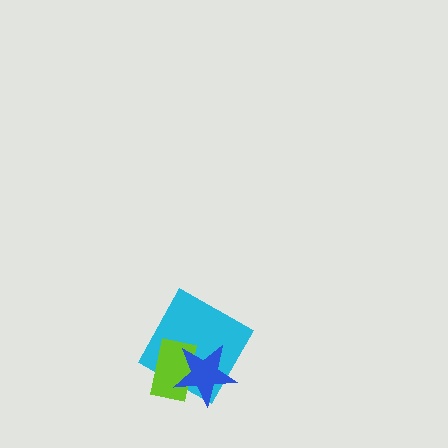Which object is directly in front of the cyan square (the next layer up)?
The lime rectangle is directly in front of the cyan square.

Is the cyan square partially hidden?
Yes, it is partially covered by another shape.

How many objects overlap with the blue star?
2 objects overlap with the blue star.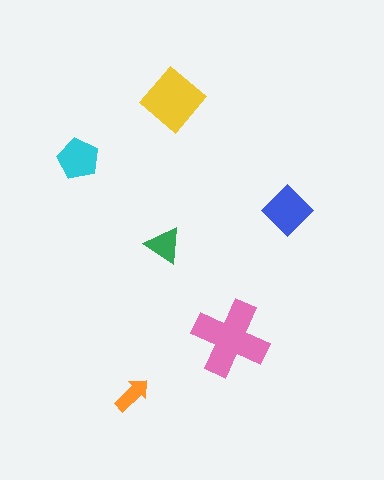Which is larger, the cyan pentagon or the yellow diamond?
The yellow diamond.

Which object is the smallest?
The orange arrow.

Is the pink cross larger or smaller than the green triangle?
Larger.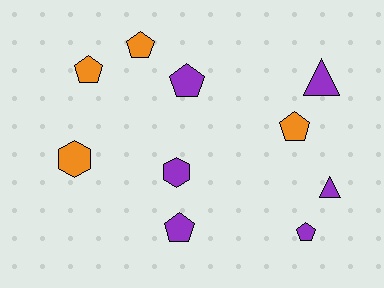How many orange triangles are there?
There are no orange triangles.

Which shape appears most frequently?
Pentagon, with 6 objects.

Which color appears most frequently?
Purple, with 6 objects.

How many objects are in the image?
There are 10 objects.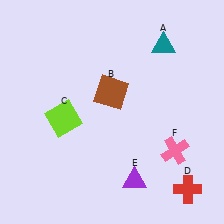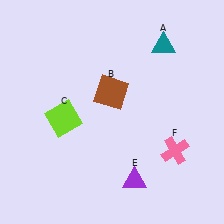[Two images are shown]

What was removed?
The red cross (D) was removed in Image 2.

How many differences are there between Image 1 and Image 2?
There is 1 difference between the two images.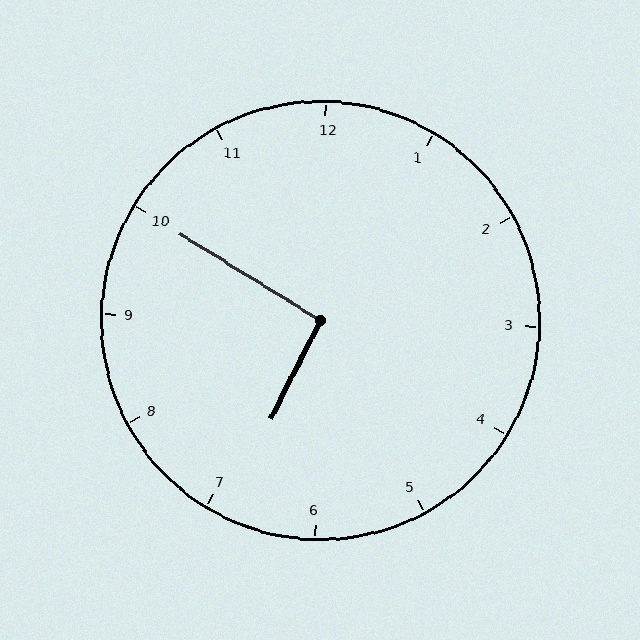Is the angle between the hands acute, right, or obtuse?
It is right.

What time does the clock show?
6:50.